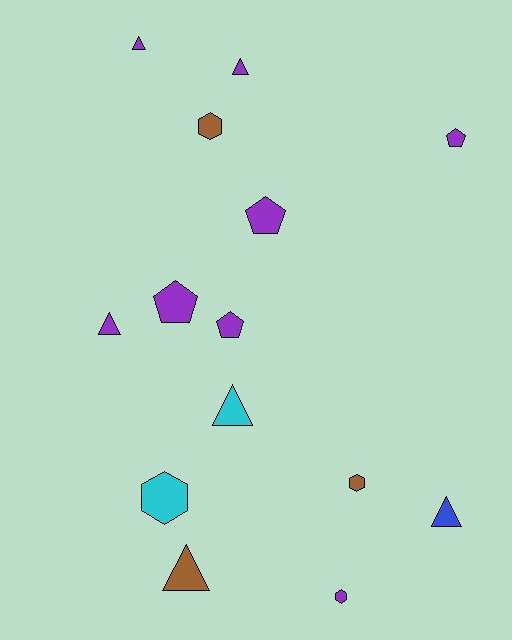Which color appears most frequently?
Purple, with 8 objects.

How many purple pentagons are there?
There are 4 purple pentagons.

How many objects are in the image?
There are 14 objects.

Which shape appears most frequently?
Triangle, with 6 objects.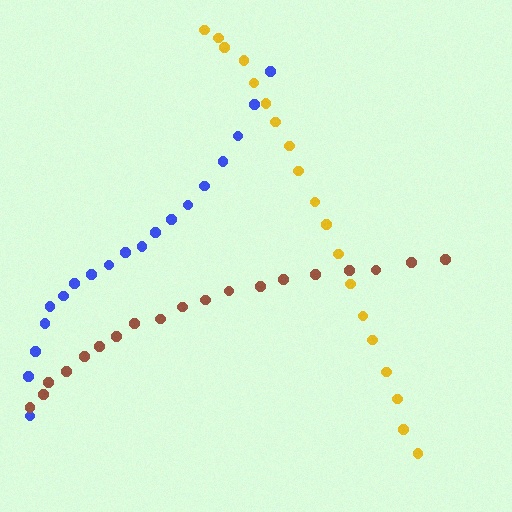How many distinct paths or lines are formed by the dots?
There are 3 distinct paths.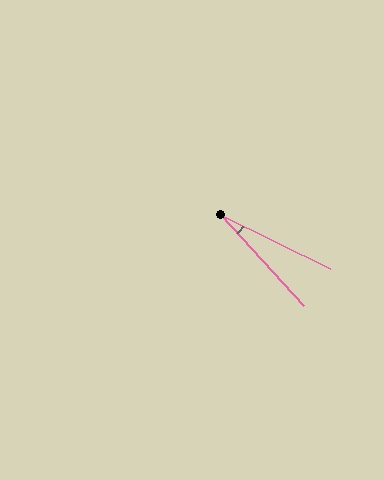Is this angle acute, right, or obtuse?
It is acute.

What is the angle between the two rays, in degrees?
Approximately 21 degrees.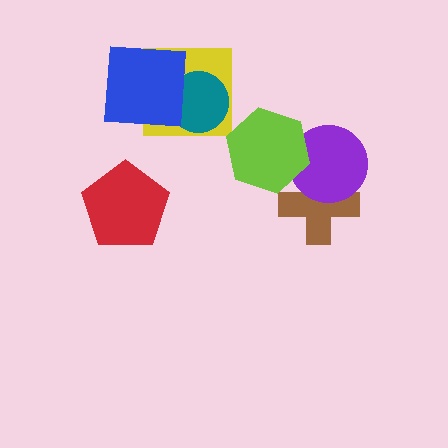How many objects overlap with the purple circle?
2 objects overlap with the purple circle.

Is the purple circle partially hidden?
Yes, it is partially covered by another shape.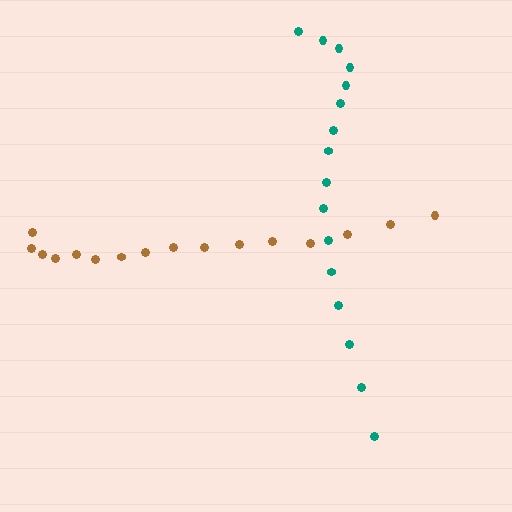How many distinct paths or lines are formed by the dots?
There are 2 distinct paths.